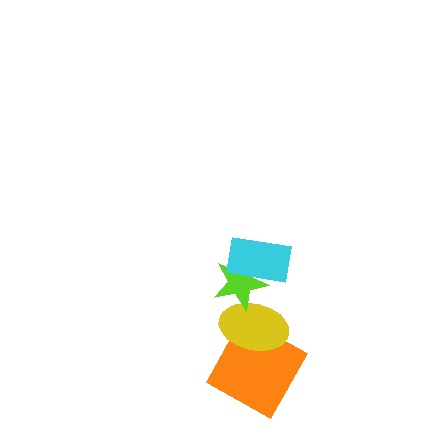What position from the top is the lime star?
The lime star is 2nd from the top.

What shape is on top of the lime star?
The cyan rectangle is on top of the lime star.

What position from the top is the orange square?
The orange square is 4th from the top.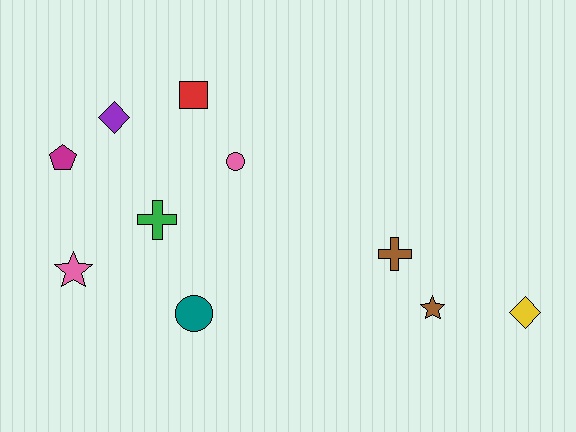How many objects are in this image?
There are 10 objects.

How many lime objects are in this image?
There are no lime objects.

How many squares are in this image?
There is 1 square.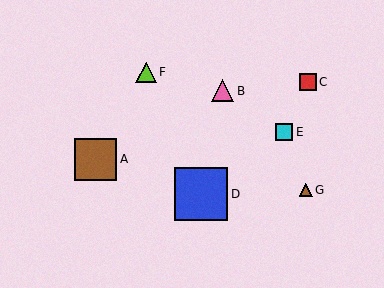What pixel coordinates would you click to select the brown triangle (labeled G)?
Click at (306, 190) to select the brown triangle G.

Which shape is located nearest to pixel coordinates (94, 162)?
The brown square (labeled A) at (96, 159) is nearest to that location.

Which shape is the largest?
The blue square (labeled D) is the largest.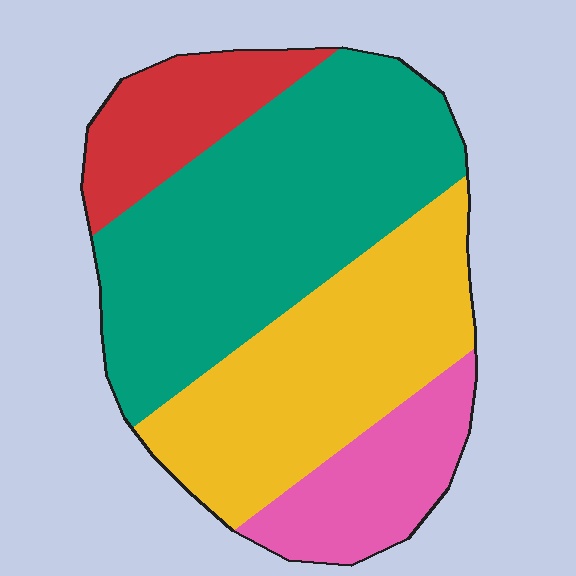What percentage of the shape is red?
Red takes up about one eighth (1/8) of the shape.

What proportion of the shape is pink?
Pink takes up less than a sixth of the shape.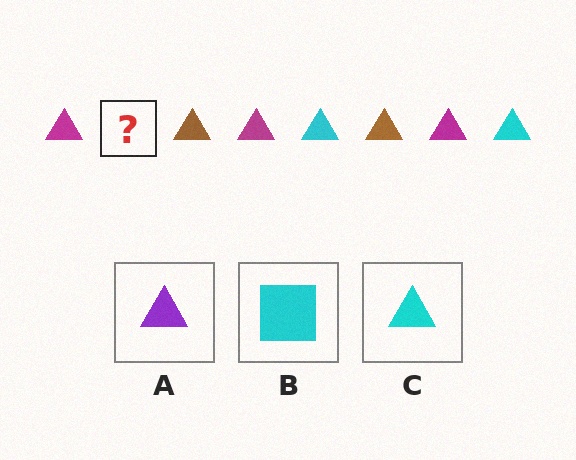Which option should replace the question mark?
Option C.